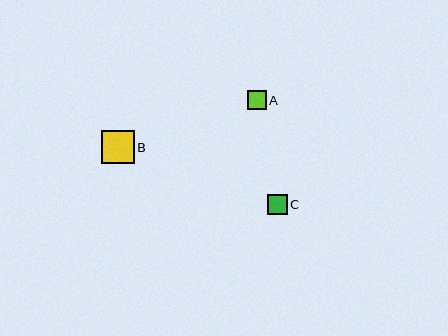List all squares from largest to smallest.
From largest to smallest: B, C, A.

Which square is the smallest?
Square A is the smallest with a size of approximately 19 pixels.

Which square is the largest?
Square B is the largest with a size of approximately 33 pixels.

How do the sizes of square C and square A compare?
Square C and square A are approximately the same size.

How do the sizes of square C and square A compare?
Square C and square A are approximately the same size.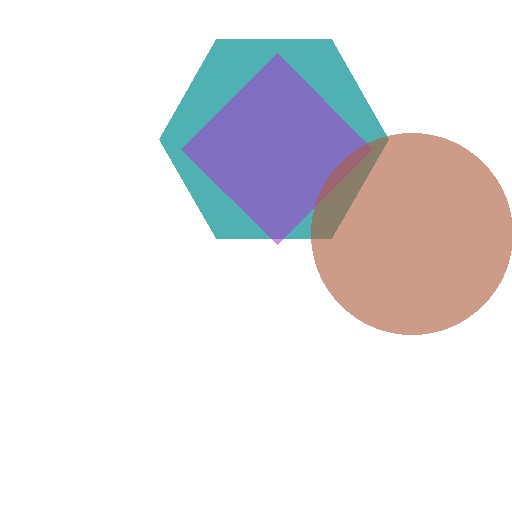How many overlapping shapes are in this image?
There are 3 overlapping shapes in the image.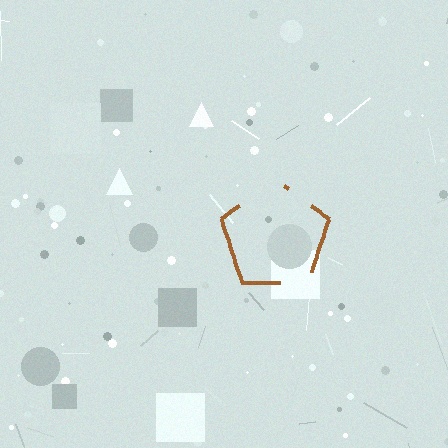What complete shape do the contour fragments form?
The contour fragments form a pentagon.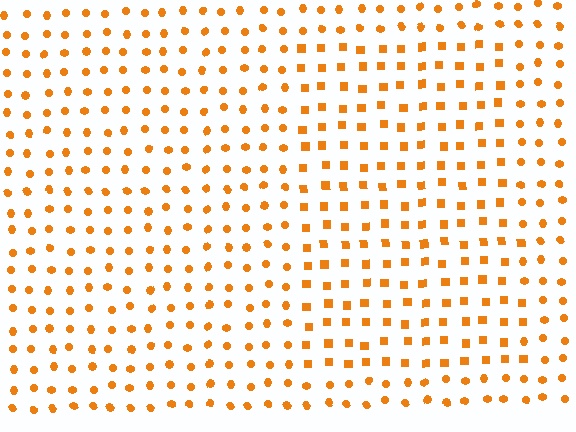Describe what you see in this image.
The image is filled with small orange elements arranged in a uniform grid. A rectangle-shaped region contains squares, while the surrounding area contains circles. The boundary is defined purely by the change in element shape.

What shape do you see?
I see a rectangle.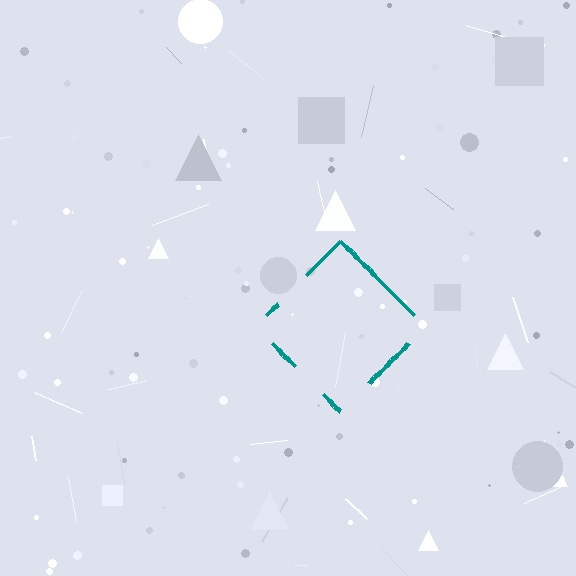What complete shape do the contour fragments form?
The contour fragments form a diamond.